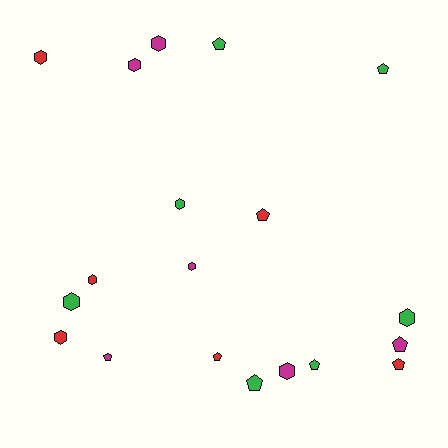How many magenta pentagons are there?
There are 2 magenta pentagons.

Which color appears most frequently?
Green, with 7 objects.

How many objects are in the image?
There are 19 objects.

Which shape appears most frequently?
Hexagon, with 10 objects.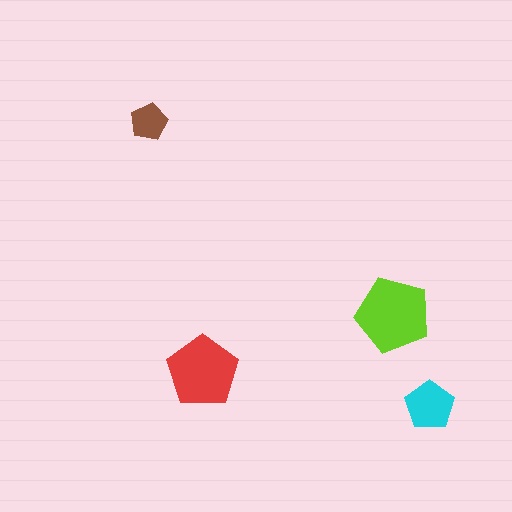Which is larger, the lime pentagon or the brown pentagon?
The lime one.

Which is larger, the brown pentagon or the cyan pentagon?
The cyan one.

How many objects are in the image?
There are 4 objects in the image.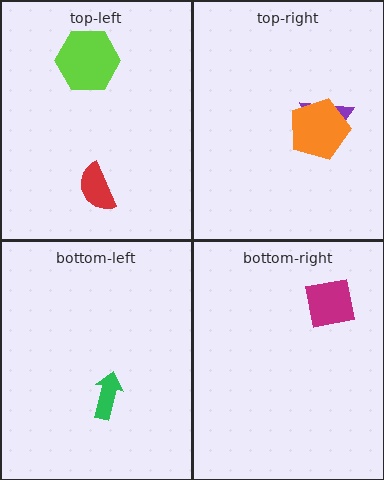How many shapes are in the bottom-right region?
1.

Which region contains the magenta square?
The bottom-right region.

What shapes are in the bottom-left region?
The green arrow.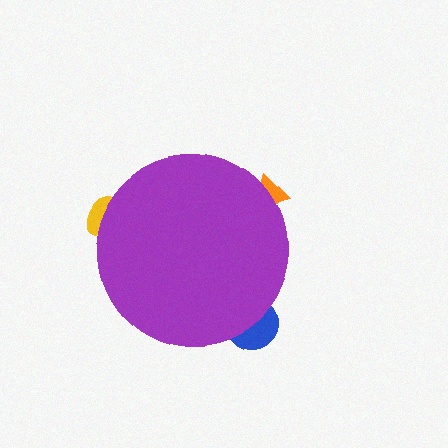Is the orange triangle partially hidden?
Yes, the orange triangle is partially hidden behind the purple circle.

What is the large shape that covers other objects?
A purple circle.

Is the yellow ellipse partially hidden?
Yes, the yellow ellipse is partially hidden behind the purple circle.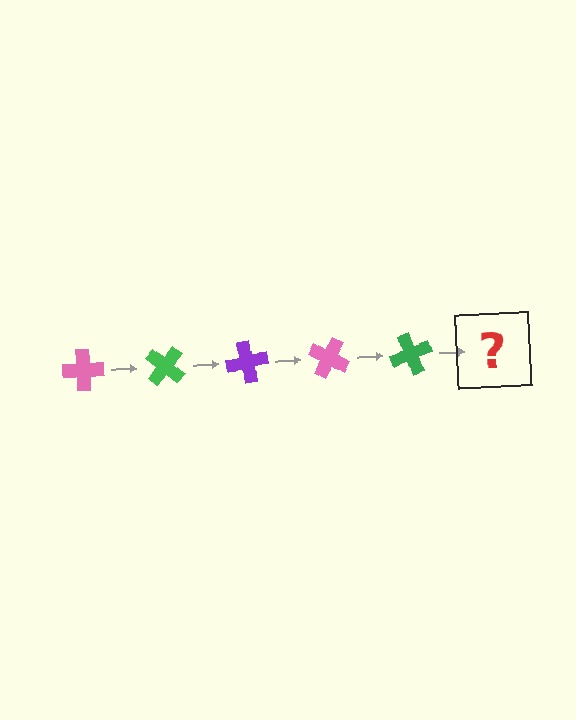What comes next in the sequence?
The next element should be a purple cross, rotated 200 degrees from the start.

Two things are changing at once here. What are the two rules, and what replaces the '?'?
The two rules are that it rotates 40 degrees each step and the color cycles through pink, green, and purple. The '?' should be a purple cross, rotated 200 degrees from the start.